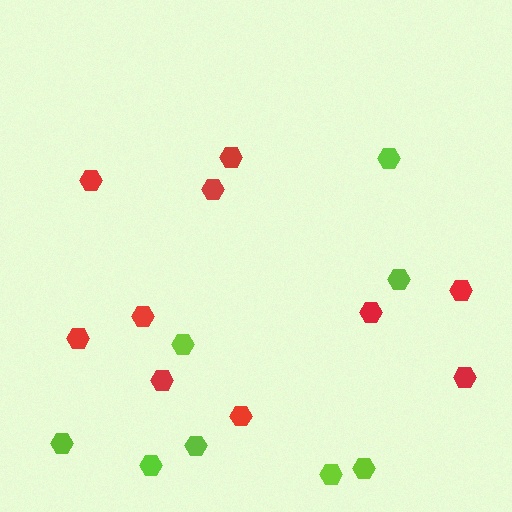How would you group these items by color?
There are 2 groups: one group of red hexagons (10) and one group of lime hexagons (8).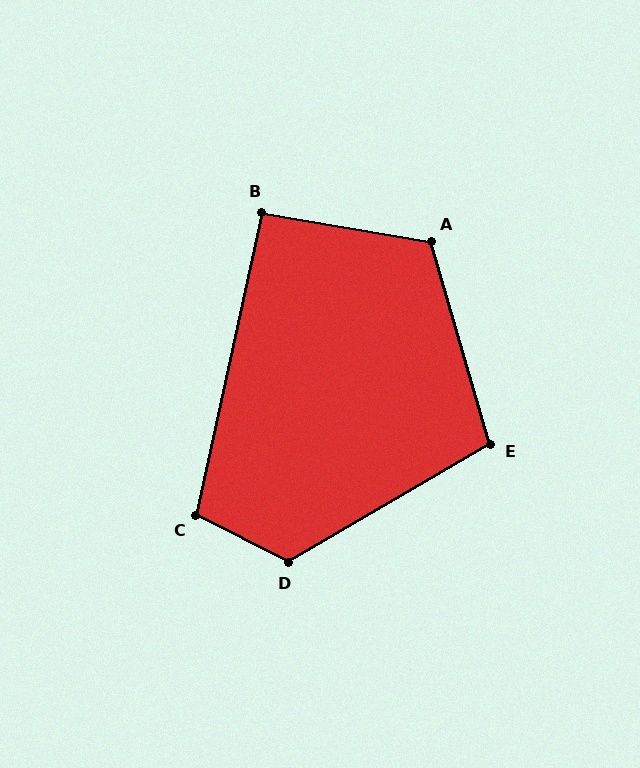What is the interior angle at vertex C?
Approximately 104 degrees (obtuse).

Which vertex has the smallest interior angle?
B, at approximately 93 degrees.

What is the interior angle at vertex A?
Approximately 116 degrees (obtuse).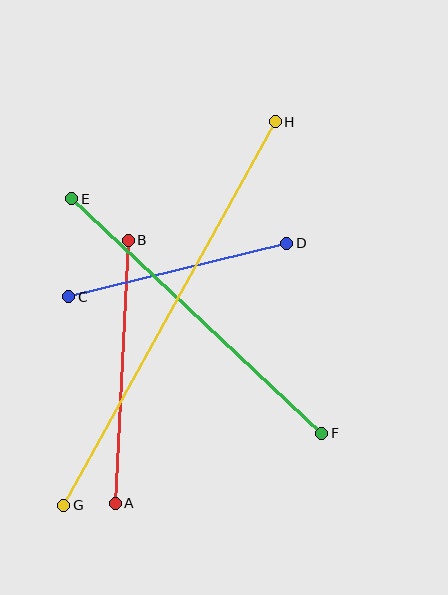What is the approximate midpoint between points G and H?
The midpoint is at approximately (170, 313) pixels.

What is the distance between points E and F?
The distance is approximately 343 pixels.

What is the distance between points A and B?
The distance is approximately 263 pixels.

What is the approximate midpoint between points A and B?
The midpoint is at approximately (122, 372) pixels.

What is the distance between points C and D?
The distance is approximately 224 pixels.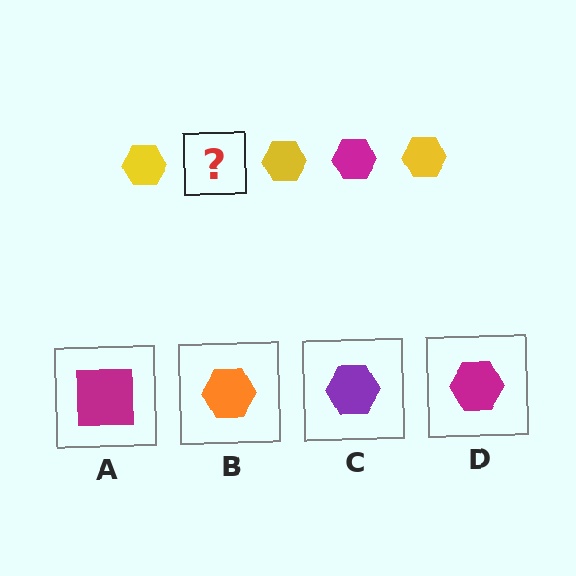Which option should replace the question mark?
Option D.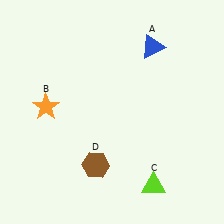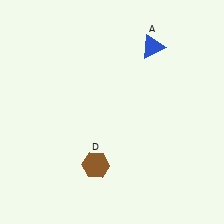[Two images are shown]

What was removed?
The orange star (B), the lime triangle (C) were removed in Image 2.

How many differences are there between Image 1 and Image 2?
There are 2 differences between the two images.